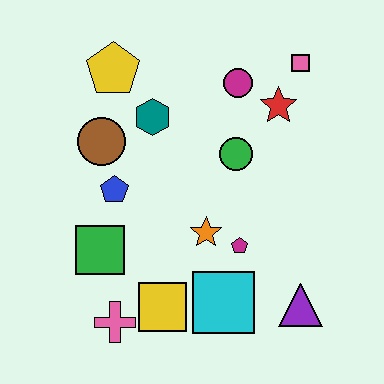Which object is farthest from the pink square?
The pink cross is farthest from the pink square.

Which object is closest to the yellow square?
The pink cross is closest to the yellow square.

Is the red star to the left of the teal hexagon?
No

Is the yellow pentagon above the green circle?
Yes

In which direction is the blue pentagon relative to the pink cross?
The blue pentagon is above the pink cross.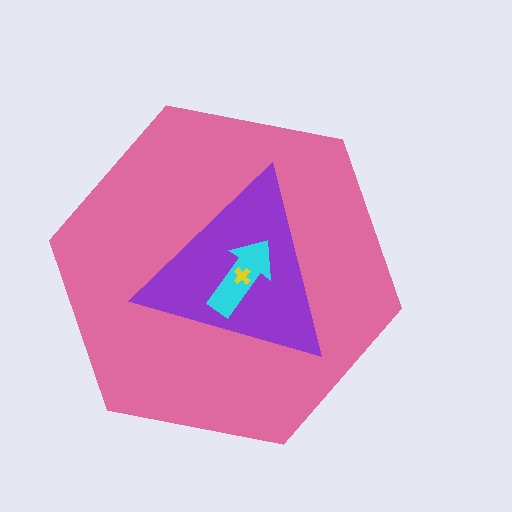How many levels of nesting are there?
4.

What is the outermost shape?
The pink hexagon.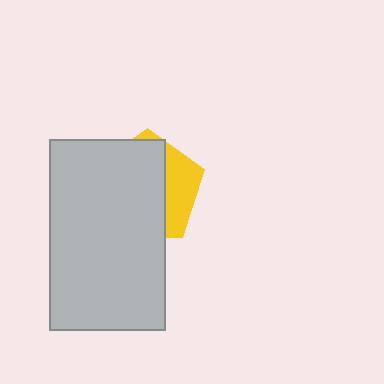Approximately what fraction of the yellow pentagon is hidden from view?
Roughly 69% of the yellow pentagon is hidden behind the light gray rectangle.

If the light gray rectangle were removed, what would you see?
You would see the complete yellow pentagon.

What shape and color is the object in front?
The object in front is a light gray rectangle.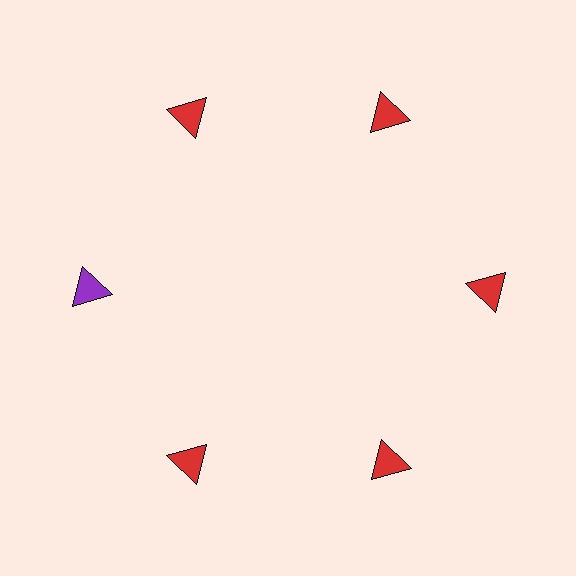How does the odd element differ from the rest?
It has a different color: purple instead of red.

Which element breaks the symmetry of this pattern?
The purple triangle at roughly the 9 o'clock position breaks the symmetry. All other shapes are red triangles.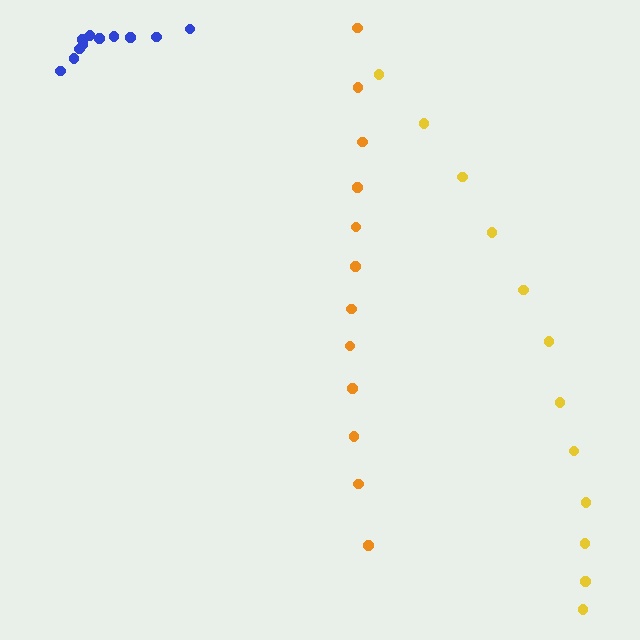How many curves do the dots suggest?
There are 3 distinct paths.